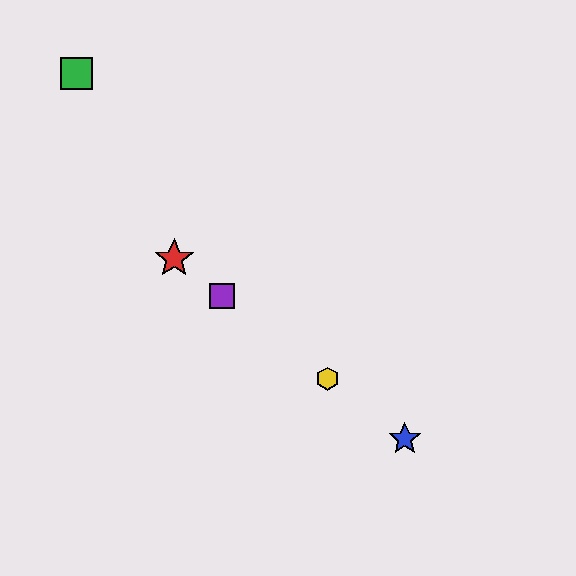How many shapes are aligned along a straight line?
4 shapes (the red star, the blue star, the yellow hexagon, the purple square) are aligned along a straight line.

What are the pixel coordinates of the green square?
The green square is at (76, 73).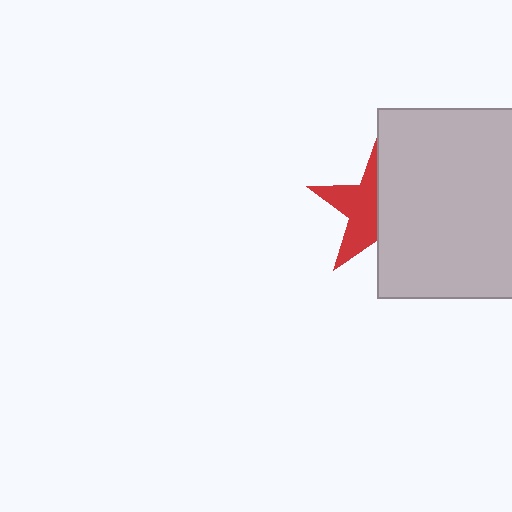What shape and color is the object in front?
The object in front is a light gray square.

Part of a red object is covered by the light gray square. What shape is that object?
It is a star.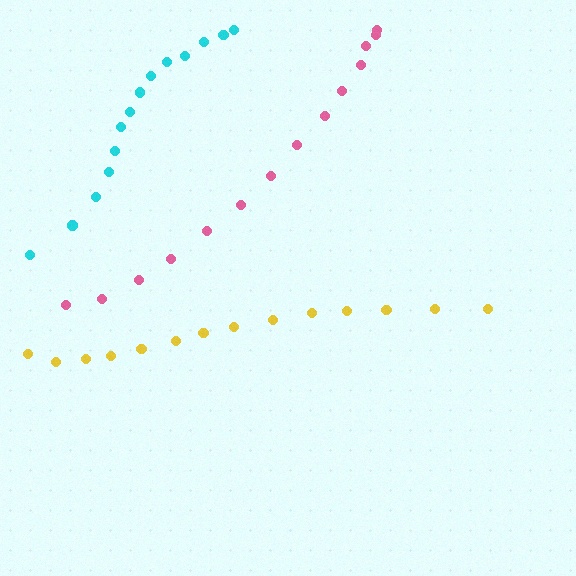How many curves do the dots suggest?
There are 3 distinct paths.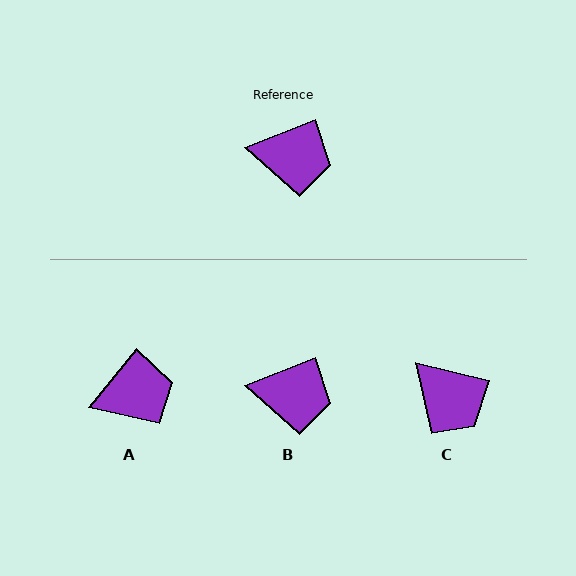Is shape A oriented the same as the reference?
No, it is off by about 29 degrees.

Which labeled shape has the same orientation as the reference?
B.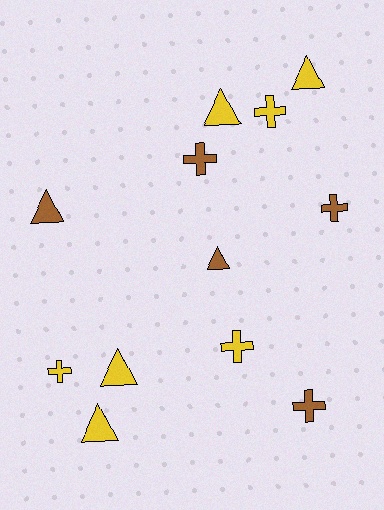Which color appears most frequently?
Yellow, with 7 objects.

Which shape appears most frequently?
Triangle, with 6 objects.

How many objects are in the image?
There are 12 objects.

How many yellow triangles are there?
There are 4 yellow triangles.